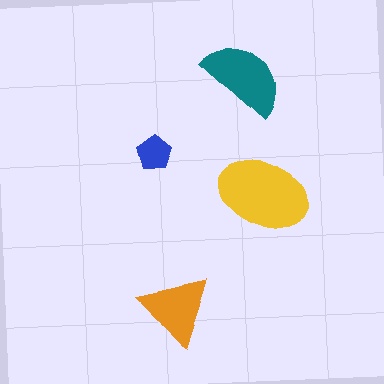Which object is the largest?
The yellow ellipse.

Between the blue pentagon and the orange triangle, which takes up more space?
The orange triangle.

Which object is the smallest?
The blue pentagon.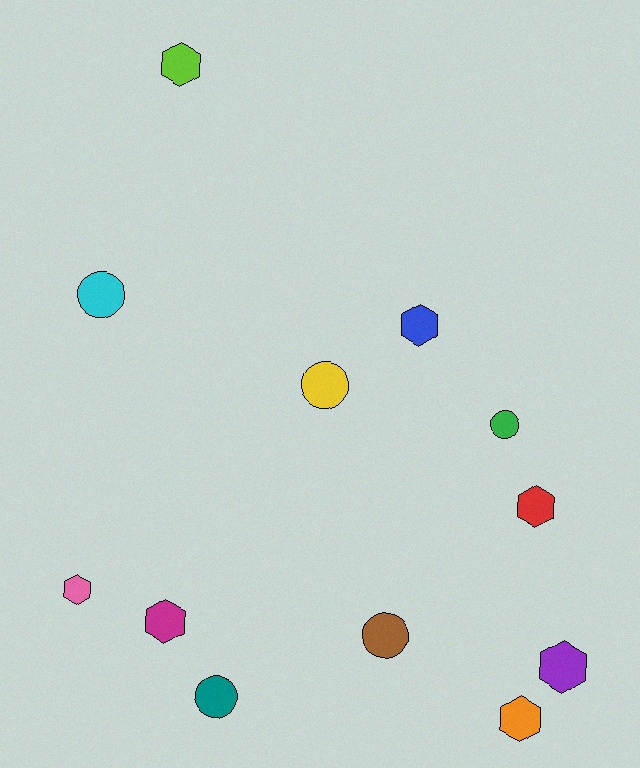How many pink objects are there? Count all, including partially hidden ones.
There is 1 pink object.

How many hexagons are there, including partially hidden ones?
There are 7 hexagons.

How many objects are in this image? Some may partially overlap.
There are 12 objects.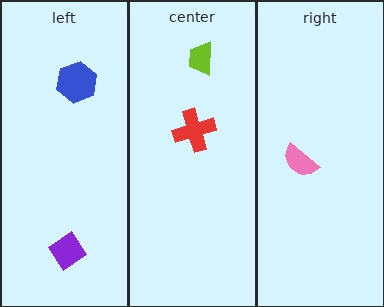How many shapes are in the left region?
2.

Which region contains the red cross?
The center region.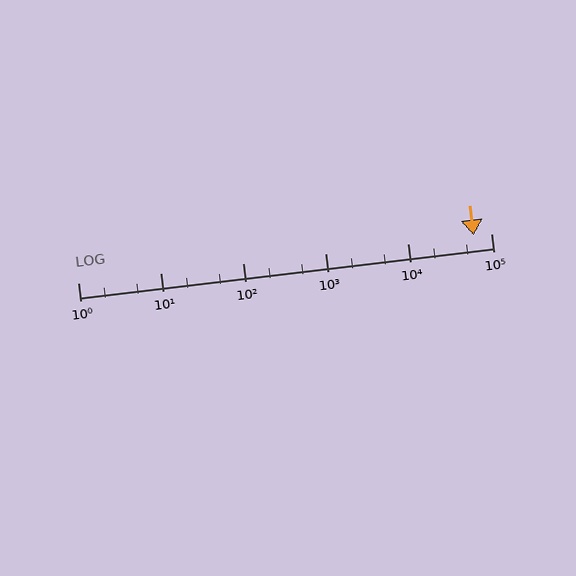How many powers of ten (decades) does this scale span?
The scale spans 5 decades, from 1 to 100000.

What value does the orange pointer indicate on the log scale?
The pointer indicates approximately 61000.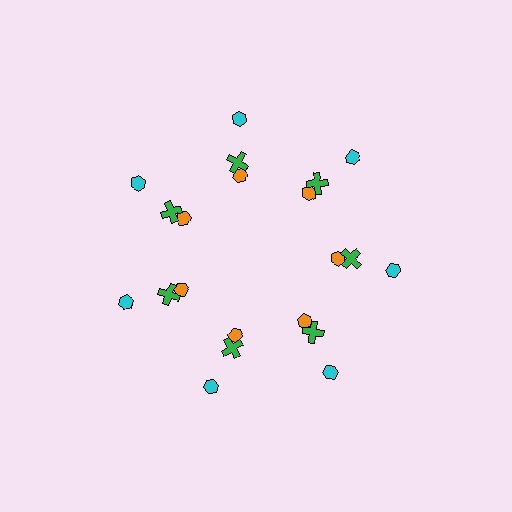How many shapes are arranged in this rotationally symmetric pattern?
There are 21 shapes, arranged in 7 groups of 3.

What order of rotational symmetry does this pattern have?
This pattern has 7-fold rotational symmetry.